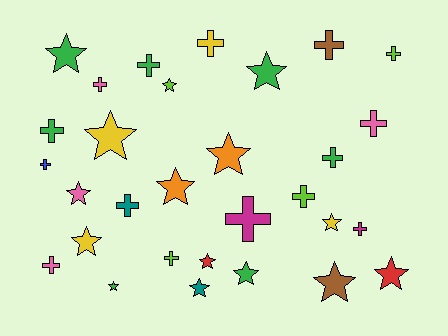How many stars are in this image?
There are 15 stars.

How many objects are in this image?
There are 30 objects.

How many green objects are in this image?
There are 7 green objects.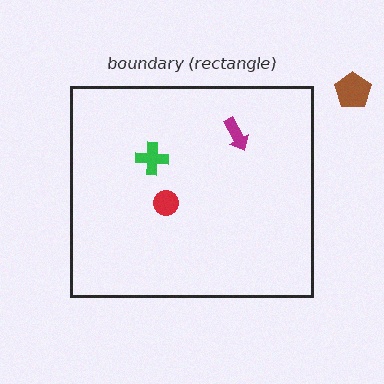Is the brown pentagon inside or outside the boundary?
Outside.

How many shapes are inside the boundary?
3 inside, 1 outside.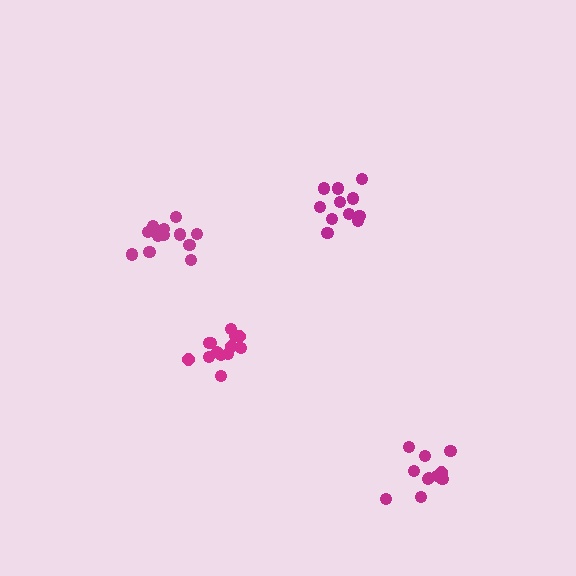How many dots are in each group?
Group 1: 13 dots, Group 2: 12 dots, Group 3: 12 dots, Group 4: 11 dots (48 total).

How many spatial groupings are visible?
There are 4 spatial groupings.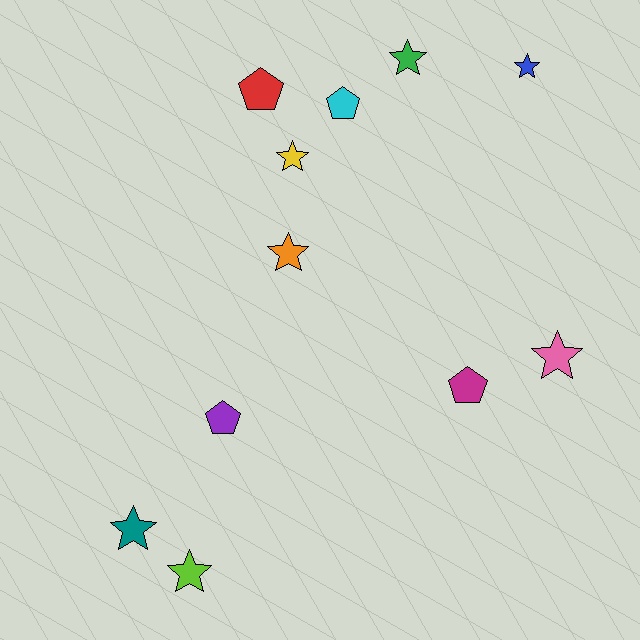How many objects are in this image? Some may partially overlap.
There are 11 objects.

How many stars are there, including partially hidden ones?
There are 7 stars.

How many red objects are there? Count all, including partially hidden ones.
There is 1 red object.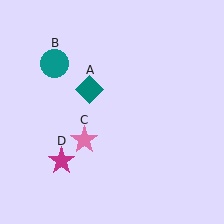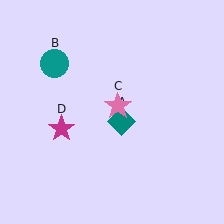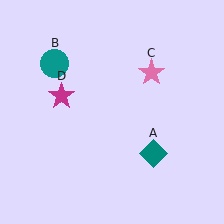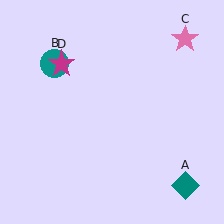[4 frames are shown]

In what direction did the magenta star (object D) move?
The magenta star (object D) moved up.